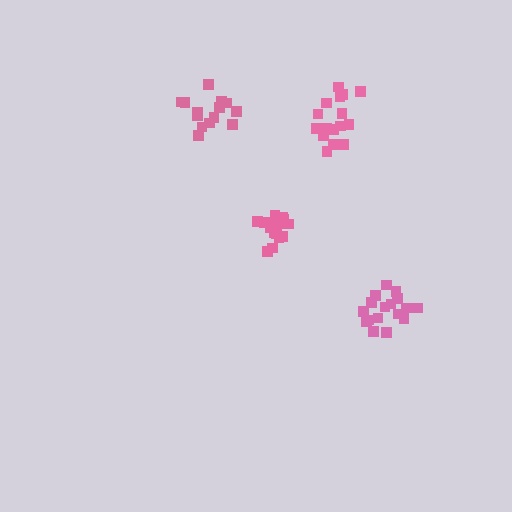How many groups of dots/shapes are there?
There are 4 groups.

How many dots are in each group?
Group 1: 16 dots, Group 2: 14 dots, Group 3: 15 dots, Group 4: 17 dots (62 total).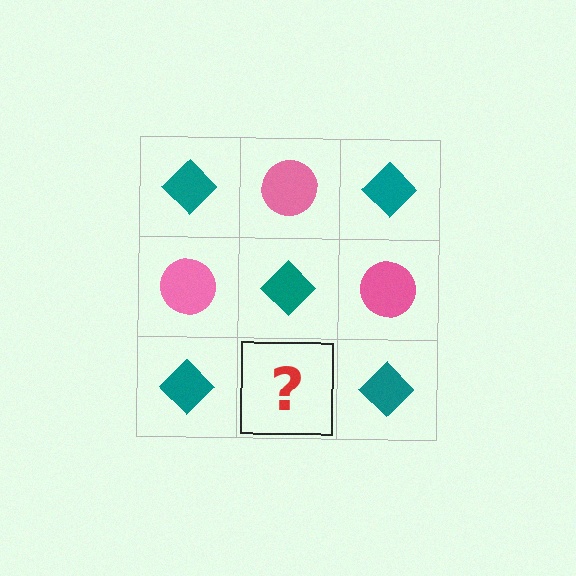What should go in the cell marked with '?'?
The missing cell should contain a pink circle.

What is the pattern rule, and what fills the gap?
The rule is that it alternates teal diamond and pink circle in a checkerboard pattern. The gap should be filled with a pink circle.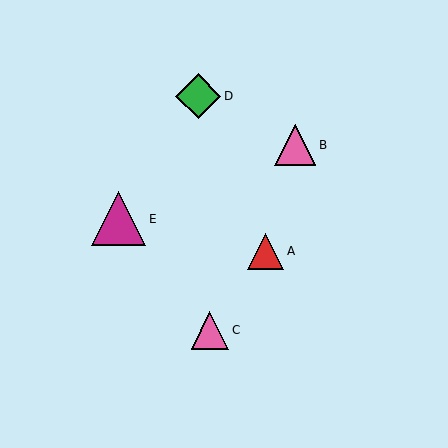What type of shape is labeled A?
Shape A is a red triangle.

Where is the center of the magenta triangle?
The center of the magenta triangle is at (119, 219).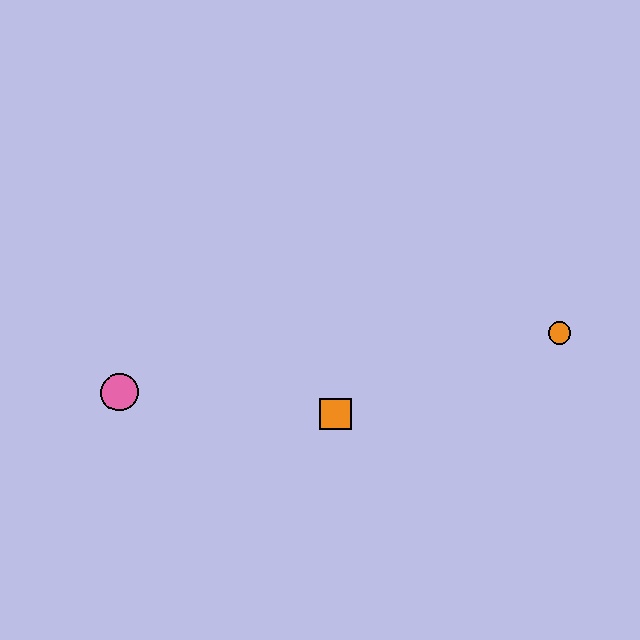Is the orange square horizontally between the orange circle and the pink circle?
Yes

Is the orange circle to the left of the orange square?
No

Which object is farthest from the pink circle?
The orange circle is farthest from the pink circle.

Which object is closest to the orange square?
The pink circle is closest to the orange square.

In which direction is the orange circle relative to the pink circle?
The orange circle is to the right of the pink circle.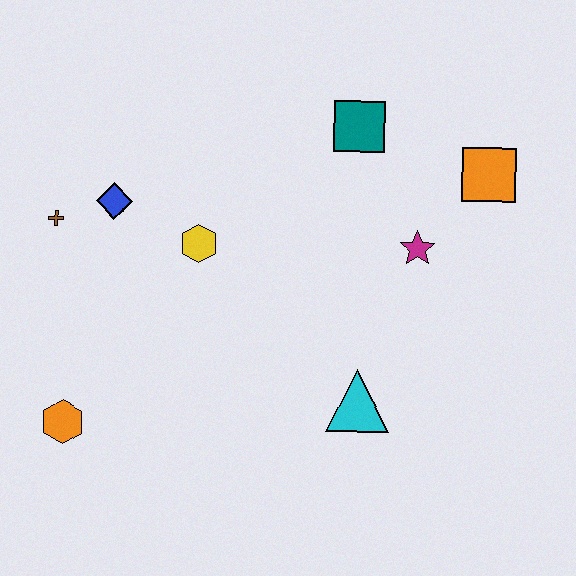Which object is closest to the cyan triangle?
The magenta star is closest to the cyan triangle.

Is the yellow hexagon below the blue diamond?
Yes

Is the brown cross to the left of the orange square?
Yes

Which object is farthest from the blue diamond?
The orange square is farthest from the blue diamond.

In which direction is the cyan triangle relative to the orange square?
The cyan triangle is below the orange square.